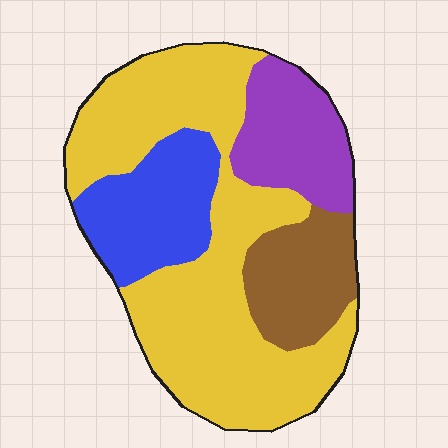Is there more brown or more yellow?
Yellow.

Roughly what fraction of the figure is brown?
Brown covers around 15% of the figure.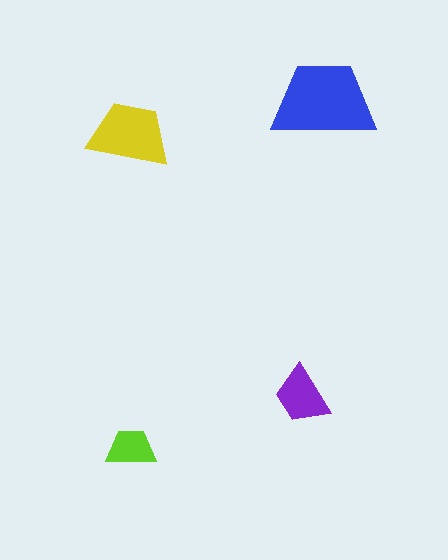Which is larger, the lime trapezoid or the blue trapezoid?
The blue one.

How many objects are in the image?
There are 4 objects in the image.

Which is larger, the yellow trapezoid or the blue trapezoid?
The blue one.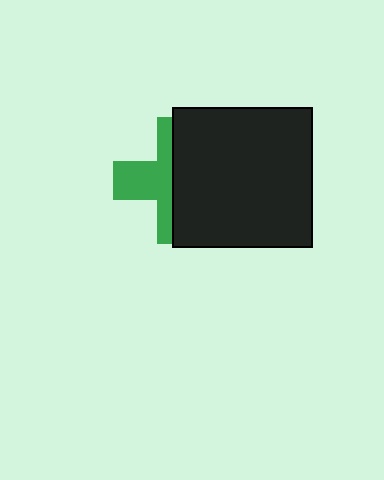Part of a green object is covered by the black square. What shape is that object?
It is a cross.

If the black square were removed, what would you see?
You would see the complete green cross.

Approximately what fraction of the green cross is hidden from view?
Roughly 58% of the green cross is hidden behind the black square.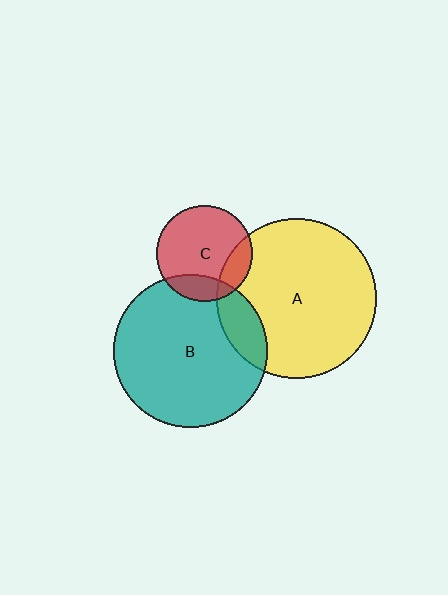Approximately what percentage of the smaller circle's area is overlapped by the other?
Approximately 20%.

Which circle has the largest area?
Circle A (yellow).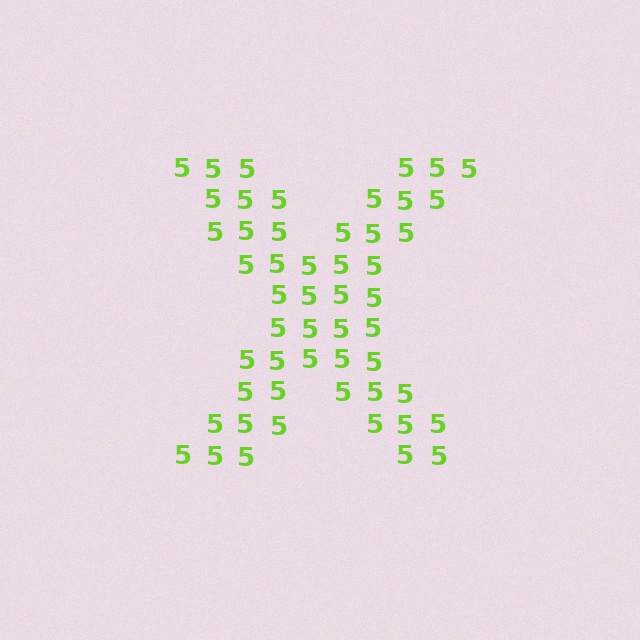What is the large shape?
The large shape is the letter X.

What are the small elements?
The small elements are digit 5's.